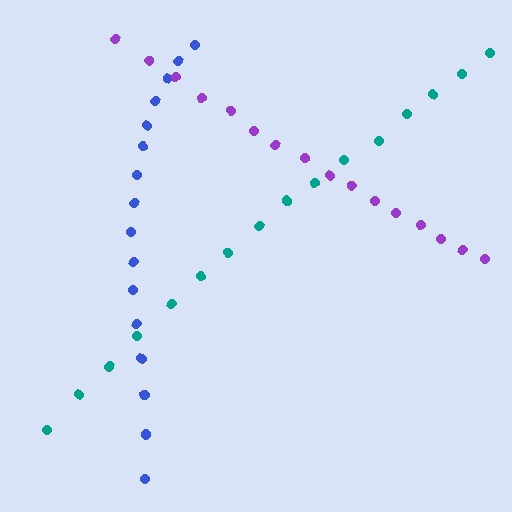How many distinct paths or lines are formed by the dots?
There are 3 distinct paths.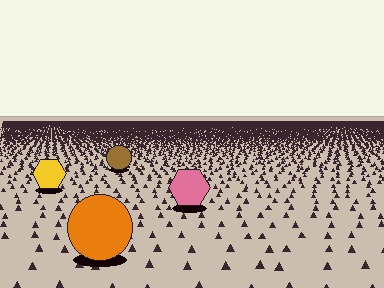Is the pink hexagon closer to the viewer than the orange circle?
No. The orange circle is closer — you can tell from the texture gradient: the ground texture is coarser near it.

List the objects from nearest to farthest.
From nearest to farthest: the orange circle, the pink hexagon, the yellow hexagon, the brown circle.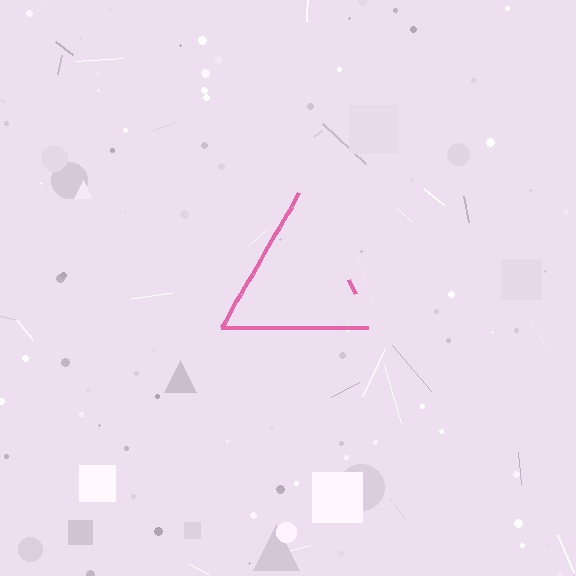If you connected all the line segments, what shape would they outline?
They would outline a triangle.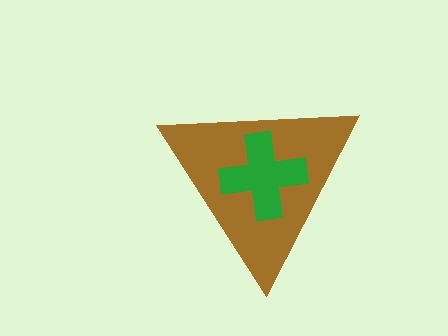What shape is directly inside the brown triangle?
The green cross.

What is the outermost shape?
The brown triangle.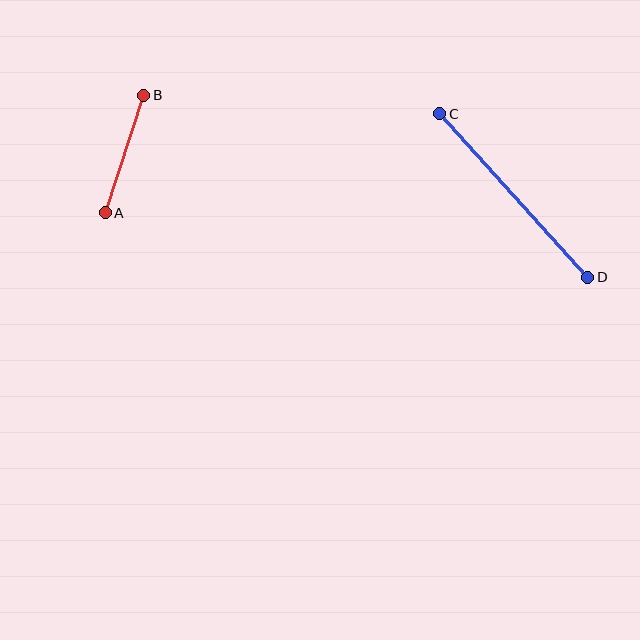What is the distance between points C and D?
The distance is approximately 221 pixels.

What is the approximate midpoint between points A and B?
The midpoint is at approximately (125, 154) pixels.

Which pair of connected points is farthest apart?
Points C and D are farthest apart.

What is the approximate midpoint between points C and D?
The midpoint is at approximately (514, 196) pixels.